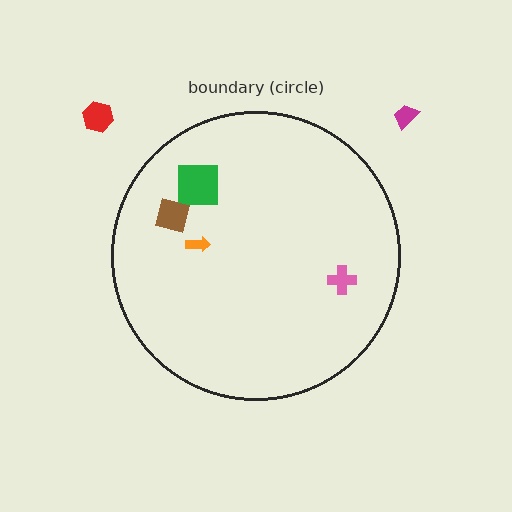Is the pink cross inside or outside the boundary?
Inside.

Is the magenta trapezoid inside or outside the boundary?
Outside.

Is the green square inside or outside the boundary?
Inside.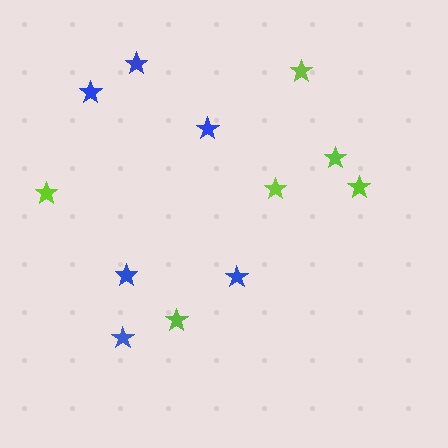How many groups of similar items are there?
There are 2 groups: one group of blue stars (6) and one group of lime stars (6).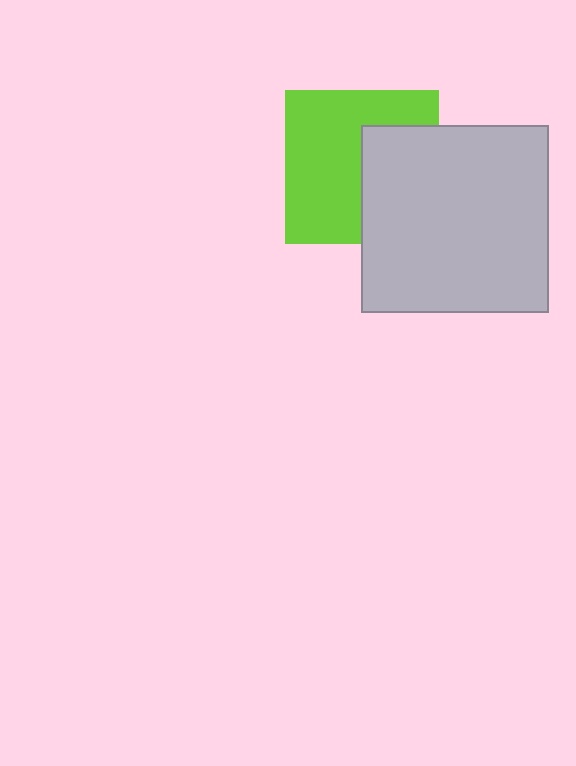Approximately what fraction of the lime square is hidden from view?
Roughly 39% of the lime square is hidden behind the light gray square.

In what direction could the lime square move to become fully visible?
The lime square could move left. That would shift it out from behind the light gray square entirely.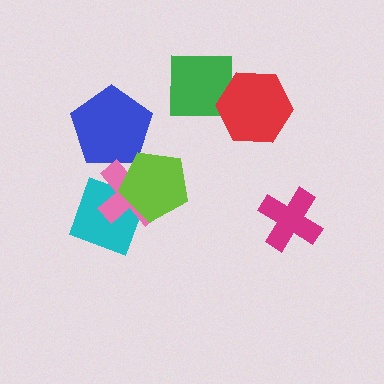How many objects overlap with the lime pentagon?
2 objects overlap with the lime pentagon.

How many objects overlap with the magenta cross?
0 objects overlap with the magenta cross.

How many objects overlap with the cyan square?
2 objects overlap with the cyan square.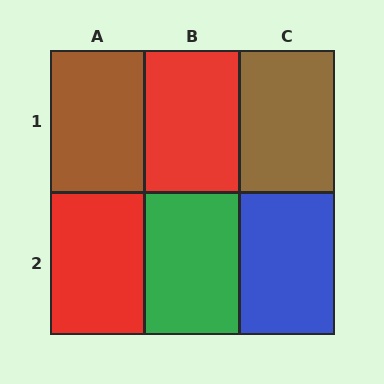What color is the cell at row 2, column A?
Red.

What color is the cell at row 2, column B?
Green.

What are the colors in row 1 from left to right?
Brown, red, brown.